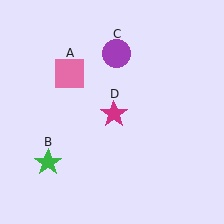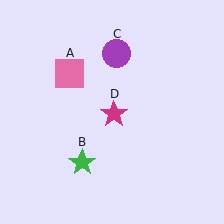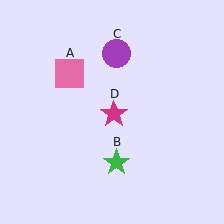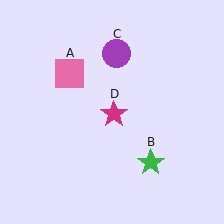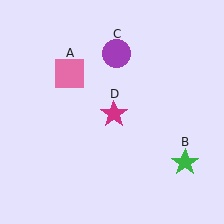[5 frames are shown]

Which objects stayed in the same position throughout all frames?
Pink square (object A) and purple circle (object C) and magenta star (object D) remained stationary.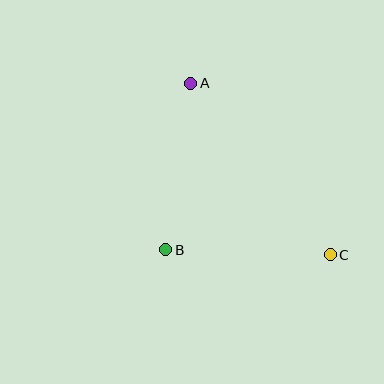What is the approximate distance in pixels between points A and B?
The distance between A and B is approximately 168 pixels.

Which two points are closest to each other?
Points B and C are closest to each other.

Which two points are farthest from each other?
Points A and C are farthest from each other.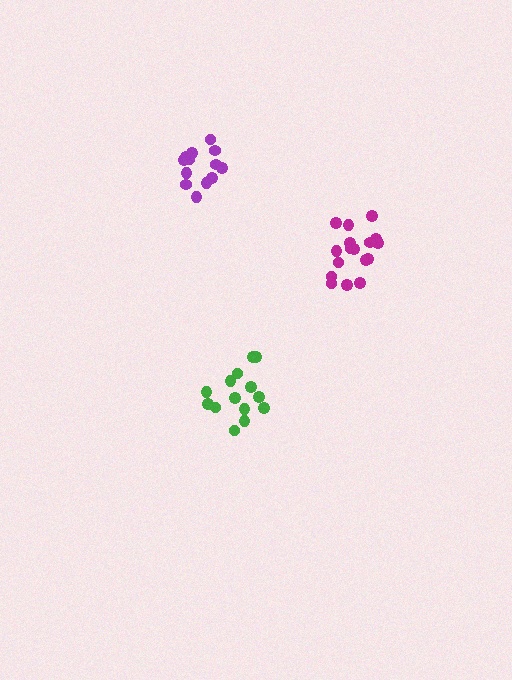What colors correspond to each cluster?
The clusters are colored: green, purple, magenta.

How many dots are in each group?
Group 1: 14 dots, Group 2: 13 dots, Group 3: 17 dots (44 total).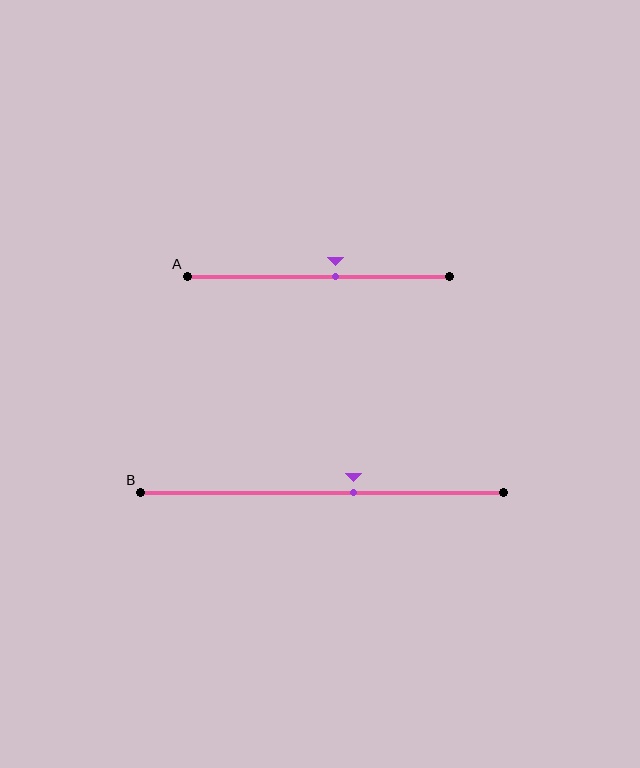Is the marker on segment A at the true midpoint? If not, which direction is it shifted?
No, the marker on segment A is shifted to the right by about 7% of the segment length.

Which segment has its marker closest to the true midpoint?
Segment A has its marker closest to the true midpoint.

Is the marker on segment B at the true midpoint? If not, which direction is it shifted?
No, the marker on segment B is shifted to the right by about 9% of the segment length.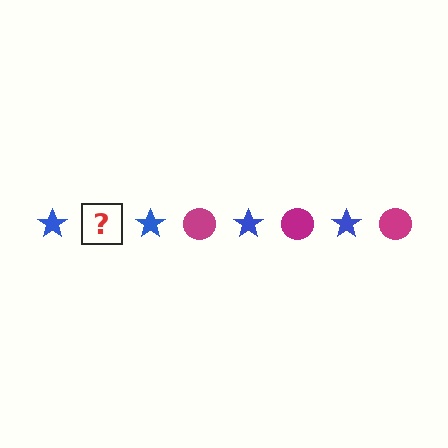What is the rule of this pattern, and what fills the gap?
The rule is that the pattern alternates between blue star and magenta circle. The gap should be filled with a magenta circle.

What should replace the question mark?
The question mark should be replaced with a magenta circle.